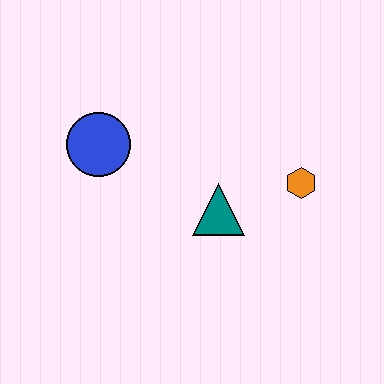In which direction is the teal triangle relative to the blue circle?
The teal triangle is to the right of the blue circle.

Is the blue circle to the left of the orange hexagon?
Yes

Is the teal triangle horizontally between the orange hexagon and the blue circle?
Yes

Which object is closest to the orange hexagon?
The teal triangle is closest to the orange hexagon.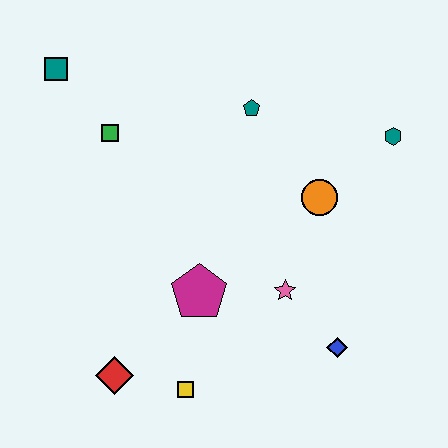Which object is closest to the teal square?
The green square is closest to the teal square.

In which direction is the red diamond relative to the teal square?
The red diamond is below the teal square.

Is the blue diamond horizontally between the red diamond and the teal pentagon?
No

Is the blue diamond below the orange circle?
Yes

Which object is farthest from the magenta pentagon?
The teal square is farthest from the magenta pentagon.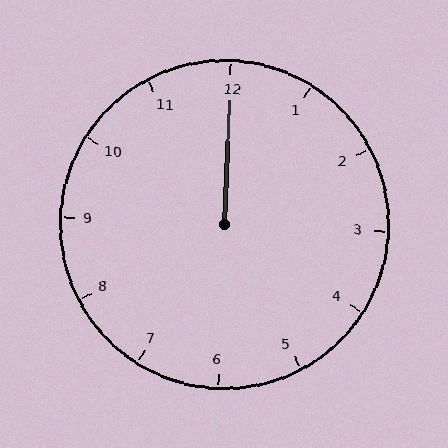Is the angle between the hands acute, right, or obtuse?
It is acute.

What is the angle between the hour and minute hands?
Approximately 0 degrees.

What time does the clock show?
12:00.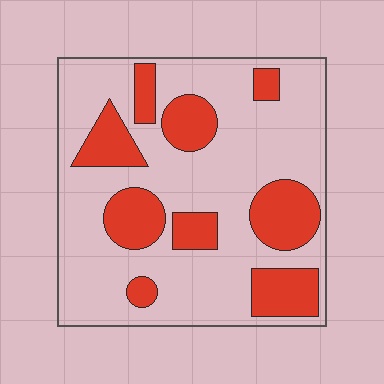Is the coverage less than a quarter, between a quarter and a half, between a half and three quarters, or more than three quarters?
Between a quarter and a half.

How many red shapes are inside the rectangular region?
9.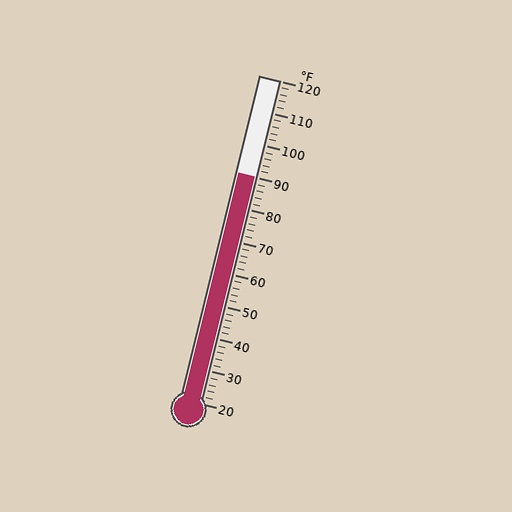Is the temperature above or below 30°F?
The temperature is above 30°F.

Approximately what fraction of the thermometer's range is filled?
The thermometer is filled to approximately 70% of its range.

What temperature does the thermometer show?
The thermometer shows approximately 90°F.